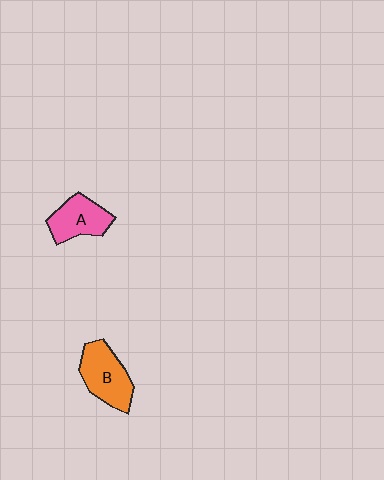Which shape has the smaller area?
Shape A (pink).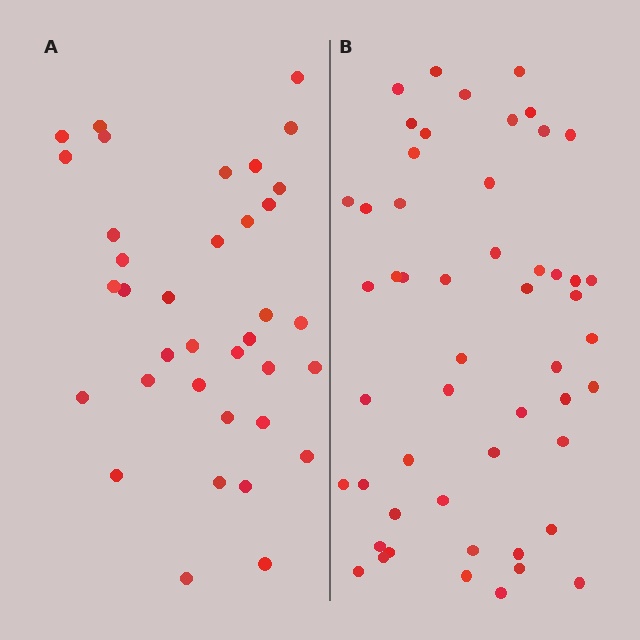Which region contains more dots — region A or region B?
Region B (the right region) has more dots.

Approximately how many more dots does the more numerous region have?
Region B has approximately 15 more dots than region A.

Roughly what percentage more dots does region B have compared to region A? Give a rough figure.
About 45% more.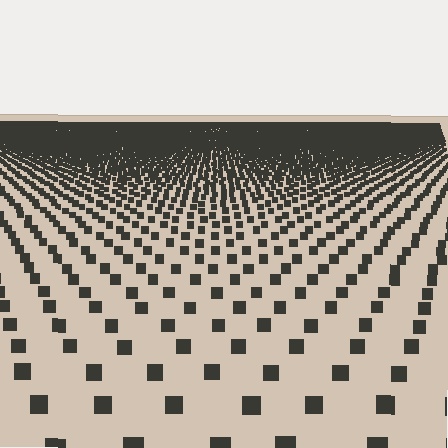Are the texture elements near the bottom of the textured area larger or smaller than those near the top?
Larger. Near the bottom, elements are closer to the viewer and appear at a bigger on-screen size.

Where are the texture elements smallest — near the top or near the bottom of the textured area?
Near the top.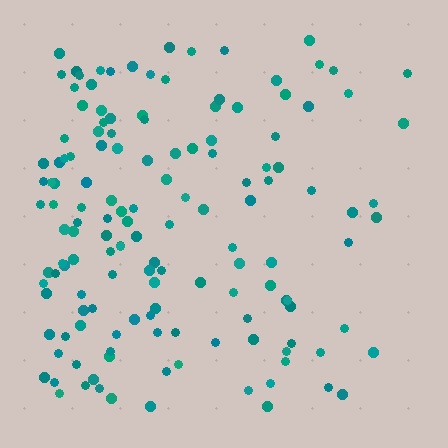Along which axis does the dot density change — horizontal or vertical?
Horizontal.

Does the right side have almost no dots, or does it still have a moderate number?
Still a moderate number, just noticeably fewer than the left.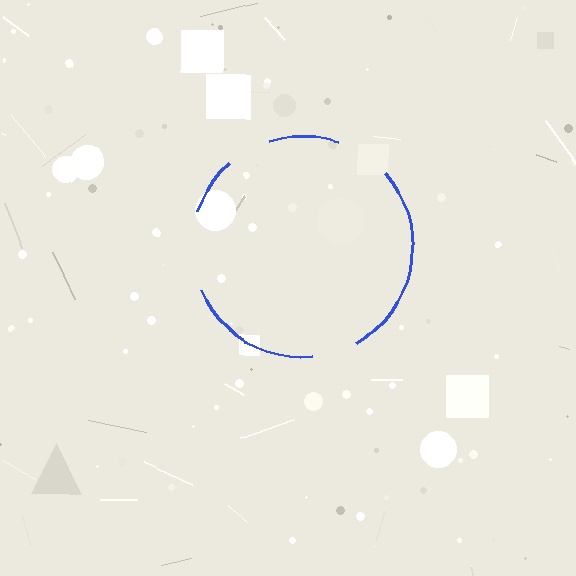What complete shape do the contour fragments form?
The contour fragments form a circle.